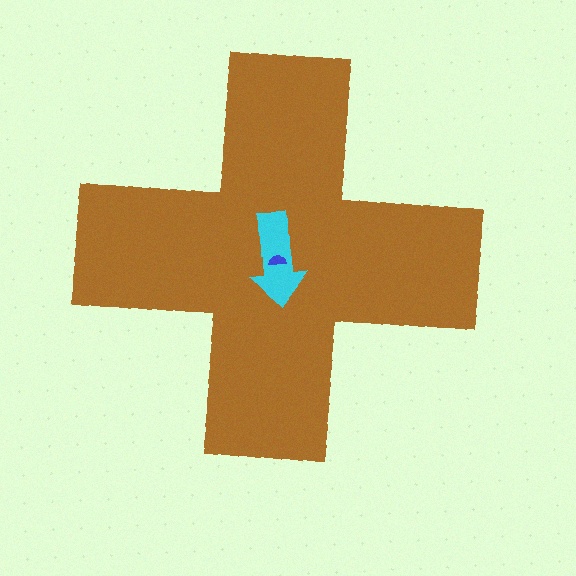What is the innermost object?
The blue semicircle.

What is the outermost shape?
The brown cross.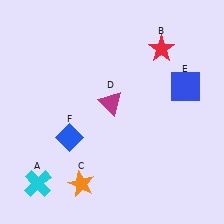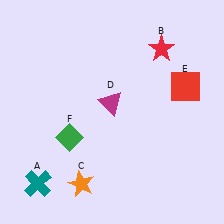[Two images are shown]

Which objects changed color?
A changed from cyan to teal. E changed from blue to red. F changed from blue to green.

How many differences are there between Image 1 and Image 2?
There are 3 differences between the two images.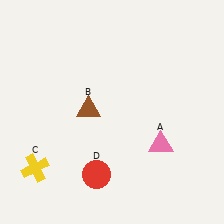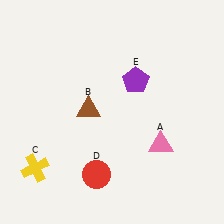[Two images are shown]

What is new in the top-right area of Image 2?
A purple pentagon (E) was added in the top-right area of Image 2.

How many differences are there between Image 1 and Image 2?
There is 1 difference between the two images.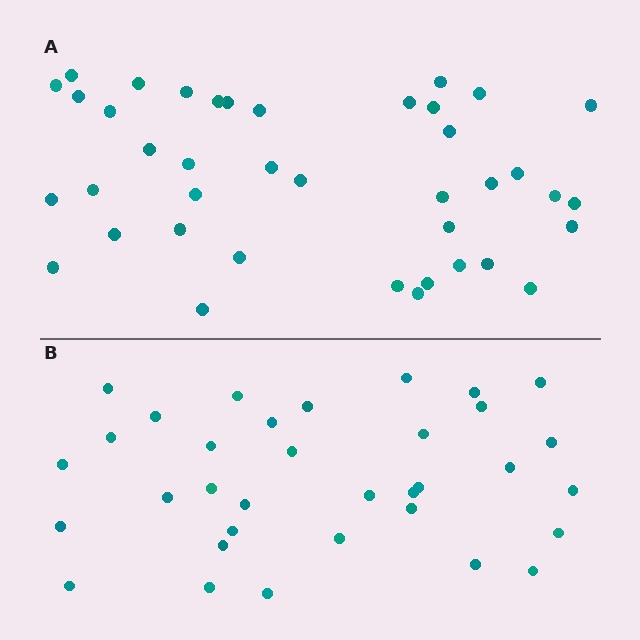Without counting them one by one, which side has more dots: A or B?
Region A (the top region) has more dots.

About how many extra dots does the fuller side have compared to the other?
Region A has about 6 more dots than region B.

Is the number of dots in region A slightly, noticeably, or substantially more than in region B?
Region A has only slightly more — the two regions are fairly close. The ratio is roughly 1.2 to 1.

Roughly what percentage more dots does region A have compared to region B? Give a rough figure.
About 20% more.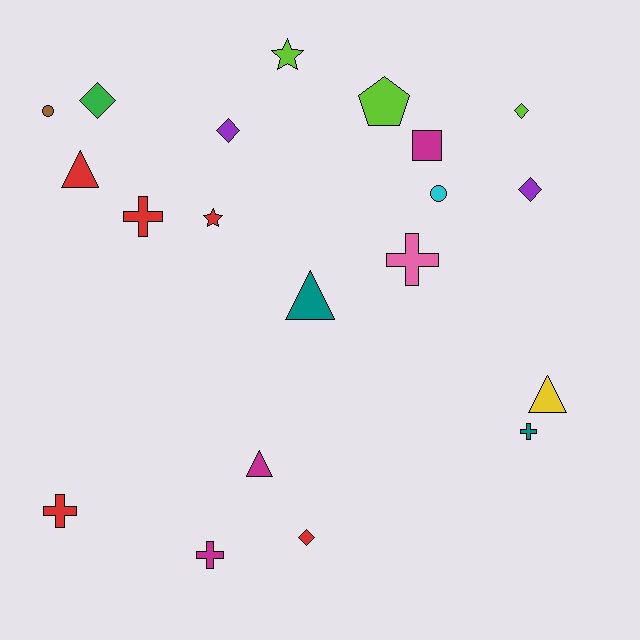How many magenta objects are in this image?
There are 3 magenta objects.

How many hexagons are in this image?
There are no hexagons.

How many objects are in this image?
There are 20 objects.